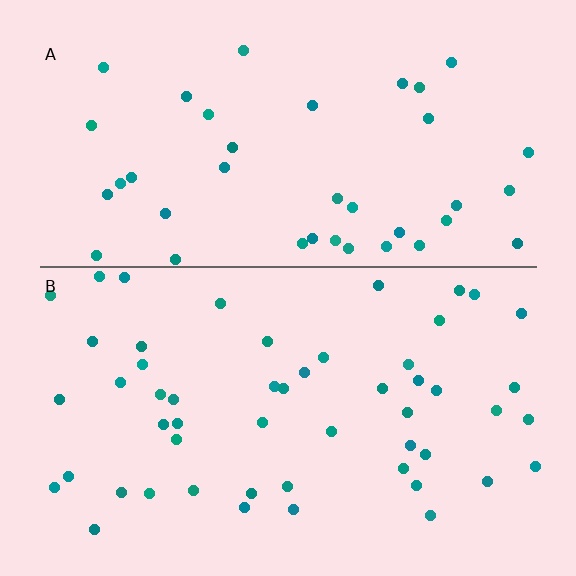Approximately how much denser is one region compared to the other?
Approximately 1.3× — region B over region A.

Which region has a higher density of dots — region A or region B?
B (the bottom).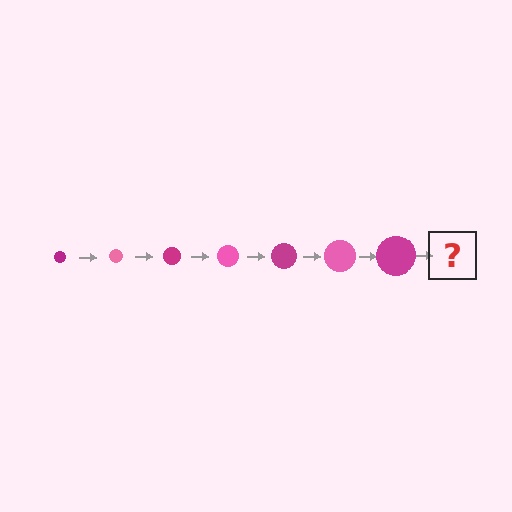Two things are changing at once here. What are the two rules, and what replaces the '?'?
The two rules are that the circle grows larger each step and the color cycles through magenta and pink. The '?' should be a pink circle, larger than the previous one.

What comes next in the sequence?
The next element should be a pink circle, larger than the previous one.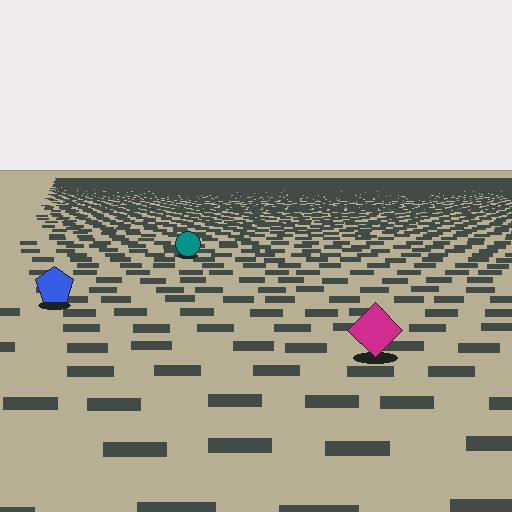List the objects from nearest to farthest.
From nearest to farthest: the magenta diamond, the blue pentagon, the teal circle.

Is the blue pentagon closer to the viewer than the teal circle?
Yes. The blue pentagon is closer — you can tell from the texture gradient: the ground texture is coarser near it.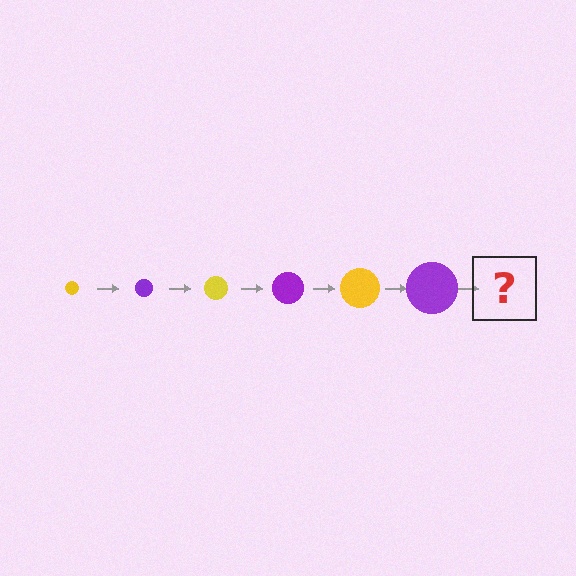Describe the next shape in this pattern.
It should be a yellow circle, larger than the previous one.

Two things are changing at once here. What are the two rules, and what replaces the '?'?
The two rules are that the circle grows larger each step and the color cycles through yellow and purple. The '?' should be a yellow circle, larger than the previous one.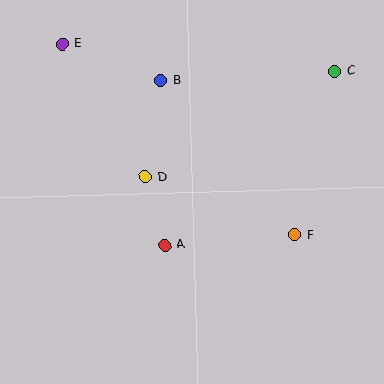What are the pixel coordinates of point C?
Point C is at (334, 71).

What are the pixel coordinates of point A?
Point A is at (165, 245).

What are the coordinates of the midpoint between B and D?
The midpoint between B and D is at (153, 129).